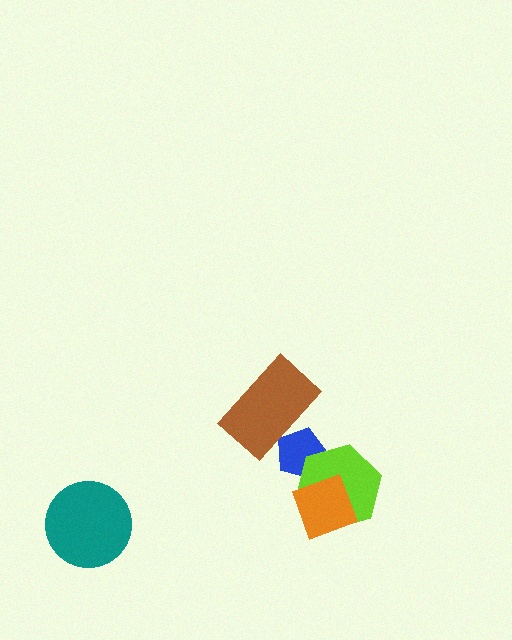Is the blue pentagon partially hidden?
Yes, it is partially covered by another shape.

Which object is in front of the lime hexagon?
The orange square is in front of the lime hexagon.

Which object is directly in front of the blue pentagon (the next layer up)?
The lime hexagon is directly in front of the blue pentagon.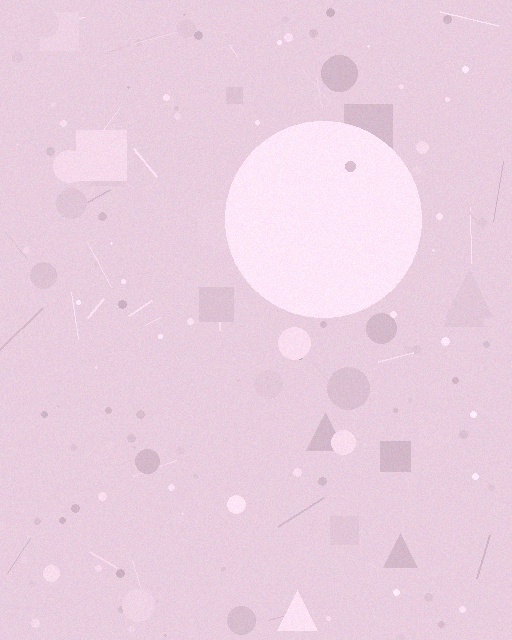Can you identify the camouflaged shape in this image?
The camouflaged shape is a circle.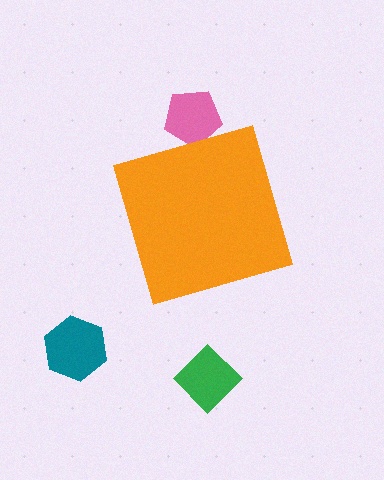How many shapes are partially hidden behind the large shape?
1 shape is partially hidden.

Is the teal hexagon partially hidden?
No, the teal hexagon is fully visible.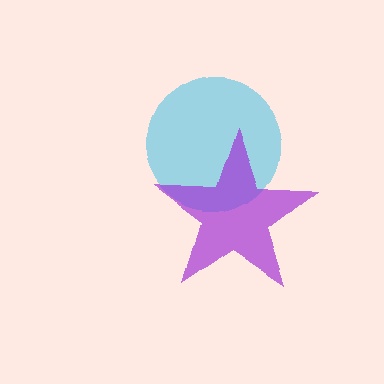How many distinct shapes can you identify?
There are 2 distinct shapes: a cyan circle, a purple star.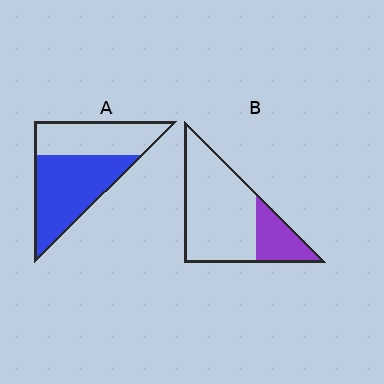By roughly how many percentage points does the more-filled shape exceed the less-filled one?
By roughly 35 percentage points (A over B).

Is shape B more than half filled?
No.